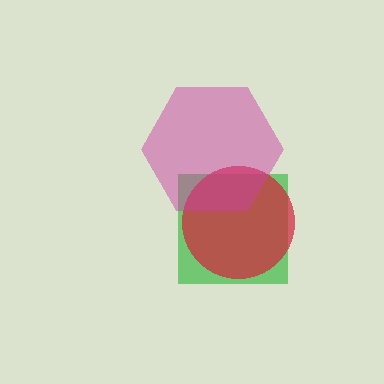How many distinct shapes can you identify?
There are 3 distinct shapes: a green square, a red circle, a magenta hexagon.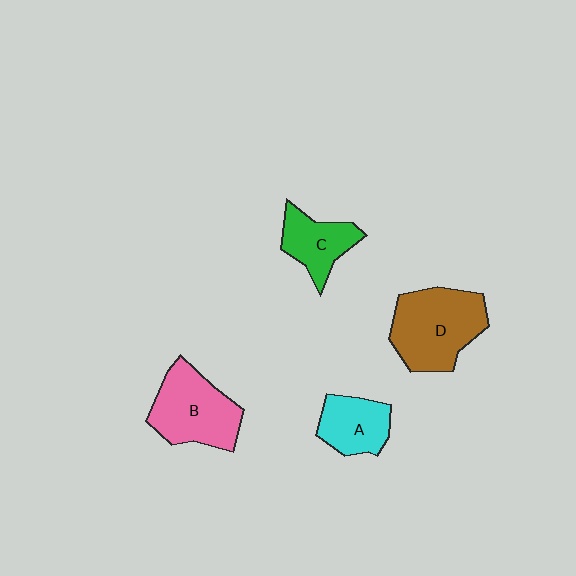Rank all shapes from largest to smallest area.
From largest to smallest: D (brown), B (pink), C (green), A (cyan).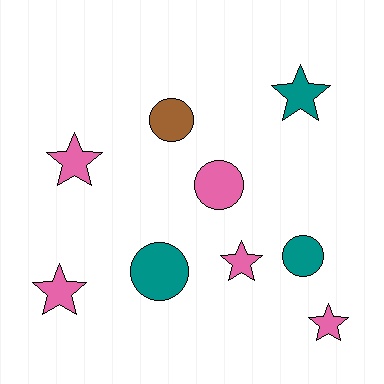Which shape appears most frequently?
Star, with 5 objects.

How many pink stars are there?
There are 4 pink stars.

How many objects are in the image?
There are 9 objects.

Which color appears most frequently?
Pink, with 5 objects.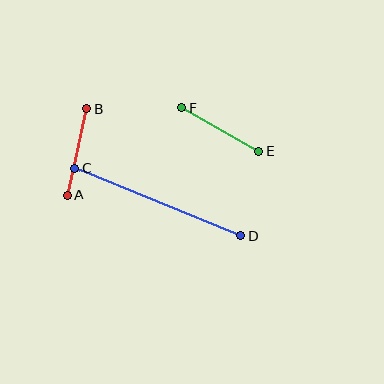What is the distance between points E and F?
The distance is approximately 89 pixels.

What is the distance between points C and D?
The distance is approximately 179 pixels.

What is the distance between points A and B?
The distance is approximately 87 pixels.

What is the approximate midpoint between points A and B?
The midpoint is at approximately (77, 152) pixels.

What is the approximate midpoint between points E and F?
The midpoint is at approximately (220, 129) pixels.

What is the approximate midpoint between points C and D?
The midpoint is at approximately (158, 202) pixels.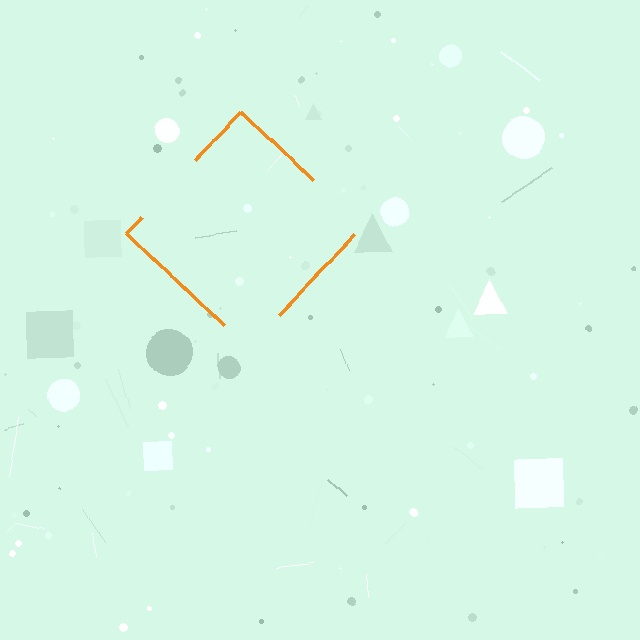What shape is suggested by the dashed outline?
The dashed outline suggests a diamond.